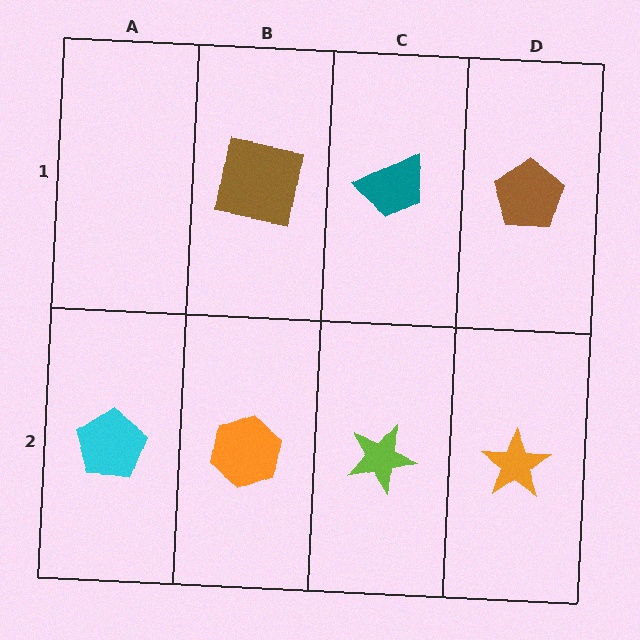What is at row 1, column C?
A teal trapezoid.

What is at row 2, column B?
An orange hexagon.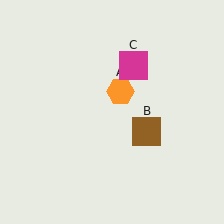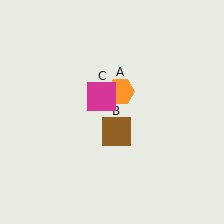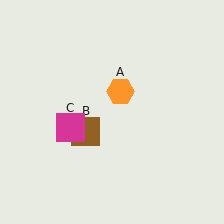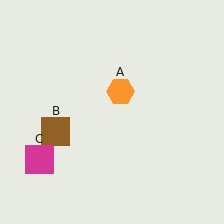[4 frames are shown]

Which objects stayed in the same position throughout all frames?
Orange hexagon (object A) remained stationary.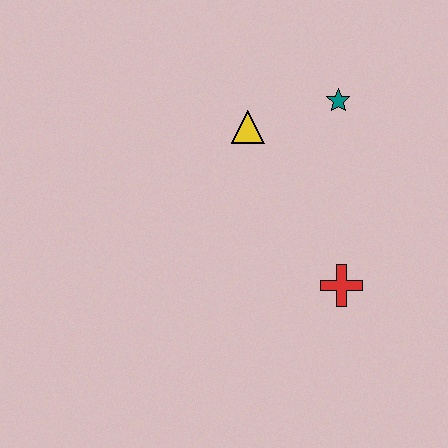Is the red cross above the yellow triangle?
No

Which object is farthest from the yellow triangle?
The red cross is farthest from the yellow triangle.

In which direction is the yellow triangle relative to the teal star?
The yellow triangle is to the left of the teal star.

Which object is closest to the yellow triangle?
The teal star is closest to the yellow triangle.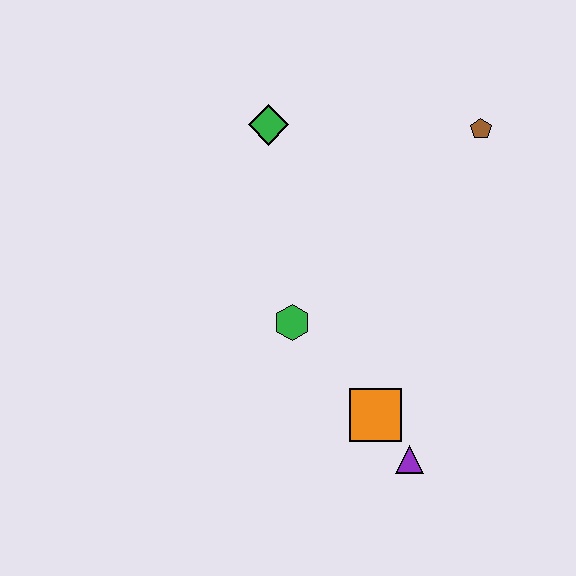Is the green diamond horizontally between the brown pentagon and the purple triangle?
No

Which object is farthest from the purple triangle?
The green diamond is farthest from the purple triangle.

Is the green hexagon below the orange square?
No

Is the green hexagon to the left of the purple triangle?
Yes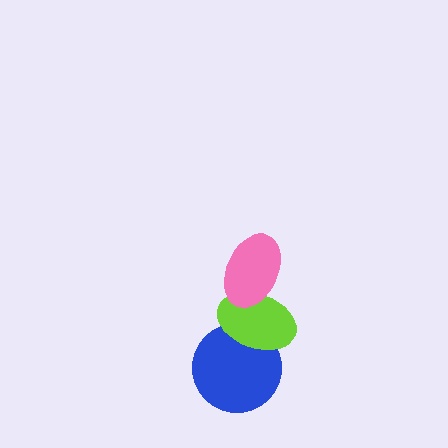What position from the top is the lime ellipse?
The lime ellipse is 2nd from the top.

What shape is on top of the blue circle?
The lime ellipse is on top of the blue circle.